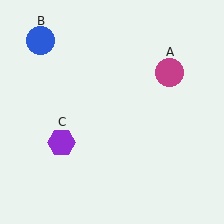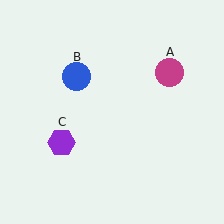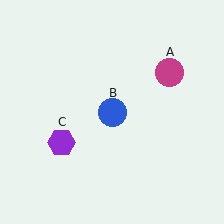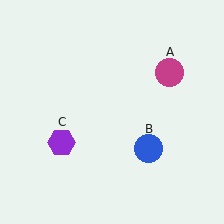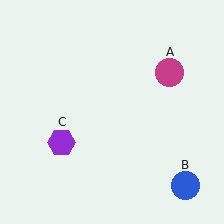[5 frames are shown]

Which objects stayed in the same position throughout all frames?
Magenta circle (object A) and purple hexagon (object C) remained stationary.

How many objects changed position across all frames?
1 object changed position: blue circle (object B).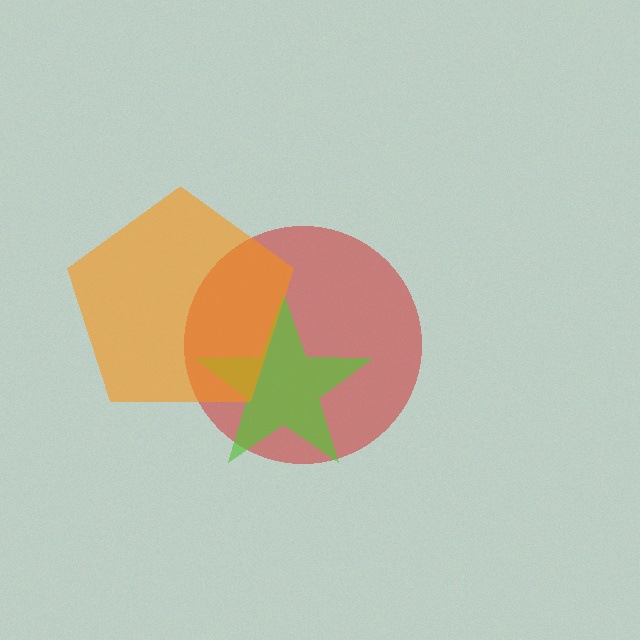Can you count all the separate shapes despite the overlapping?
Yes, there are 3 separate shapes.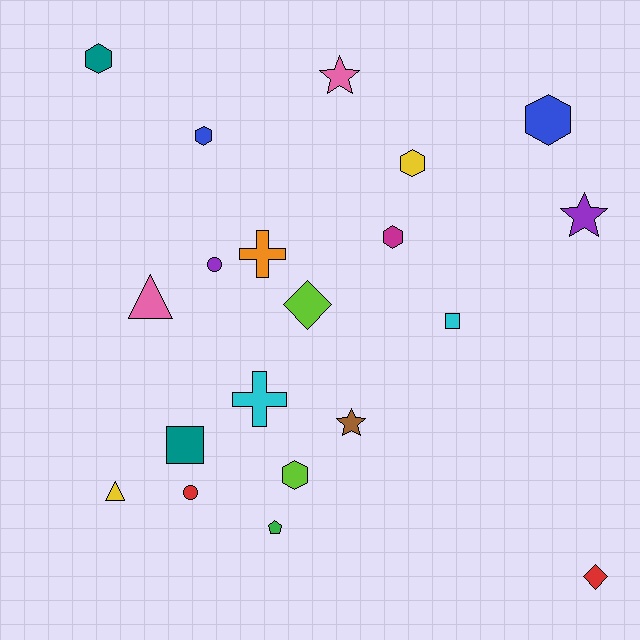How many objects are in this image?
There are 20 objects.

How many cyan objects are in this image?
There are 2 cyan objects.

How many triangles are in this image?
There are 2 triangles.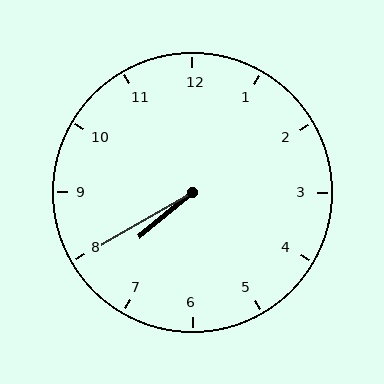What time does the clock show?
7:40.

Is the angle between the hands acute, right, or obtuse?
It is acute.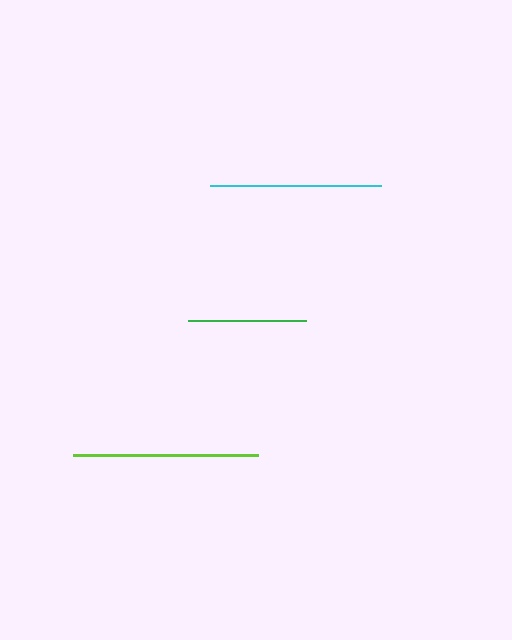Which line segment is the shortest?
The green line is the shortest at approximately 118 pixels.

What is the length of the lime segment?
The lime segment is approximately 186 pixels long.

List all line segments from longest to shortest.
From longest to shortest: lime, cyan, green.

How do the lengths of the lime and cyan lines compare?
The lime and cyan lines are approximately the same length.